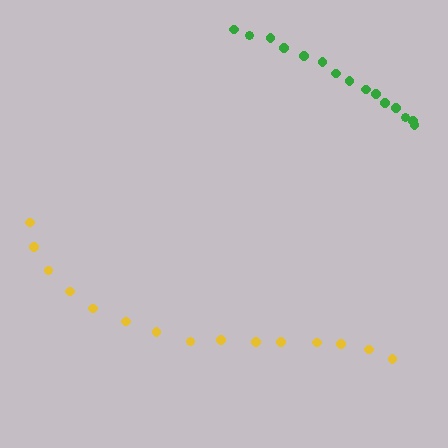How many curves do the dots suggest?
There are 2 distinct paths.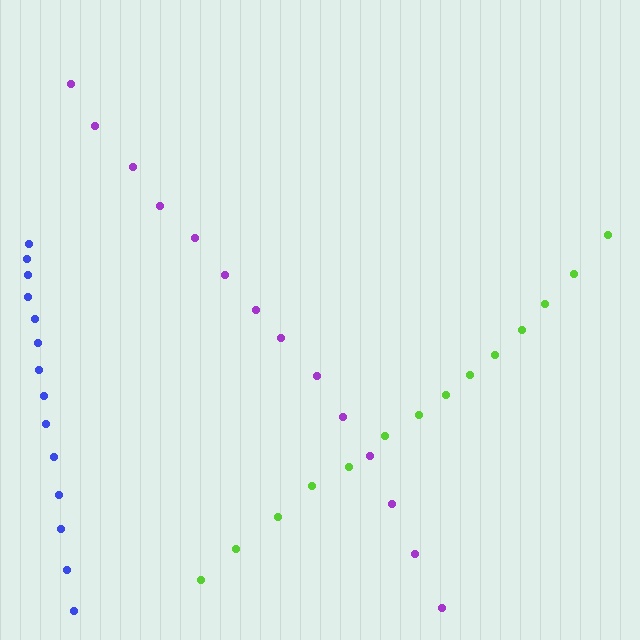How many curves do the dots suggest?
There are 3 distinct paths.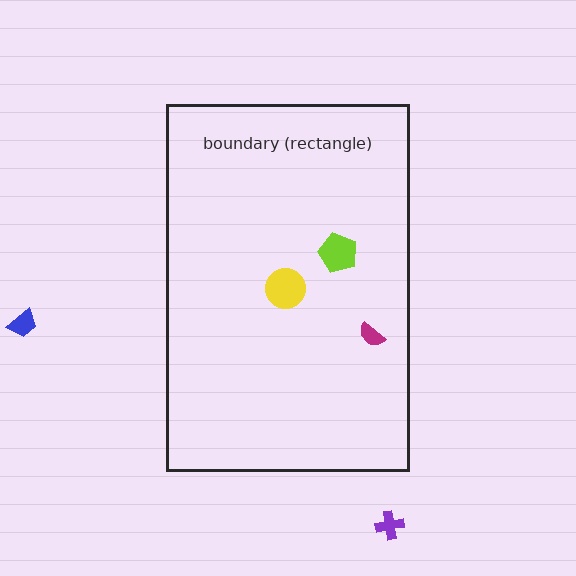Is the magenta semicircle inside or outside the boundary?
Inside.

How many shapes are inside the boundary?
3 inside, 2 outside.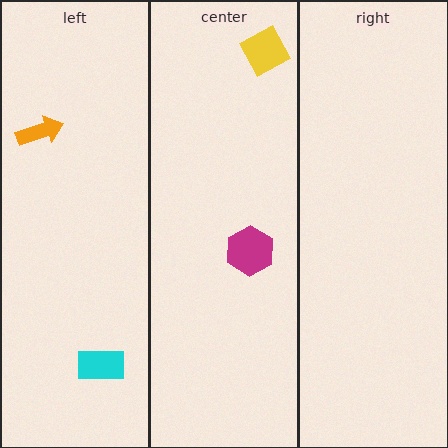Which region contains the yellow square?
The center region.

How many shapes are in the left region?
2.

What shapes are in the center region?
The yellow square, the magenta hexagon.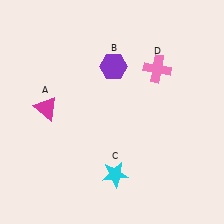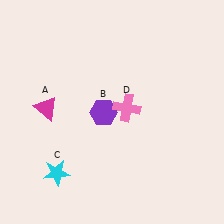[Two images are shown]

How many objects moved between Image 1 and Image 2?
3 objects moved between the two images.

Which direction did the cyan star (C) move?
The cyan star (C) moved left.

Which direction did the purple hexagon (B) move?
The purple hexagon (B) moved down.